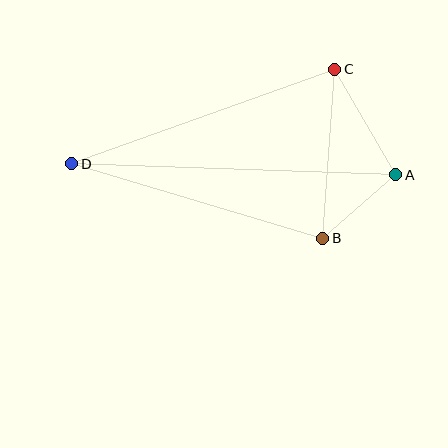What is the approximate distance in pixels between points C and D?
The distance between C and D is approximately 279 pixels.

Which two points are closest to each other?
Points A and B are closest to each other.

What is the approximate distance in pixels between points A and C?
The distance between A and C is approximately 122 pixels.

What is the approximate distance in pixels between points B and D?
The distance between B and D is approximately 262 pixels.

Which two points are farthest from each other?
Points A and D are farthest from each other.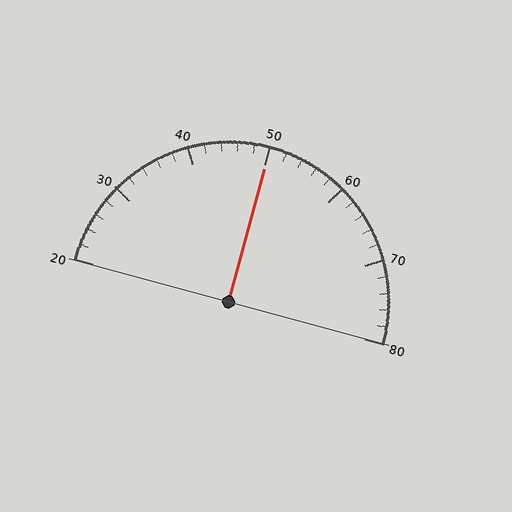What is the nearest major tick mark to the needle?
The nearest major tick mark is 50.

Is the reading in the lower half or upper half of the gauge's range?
The reading is in the upper half of the range (20 to 80).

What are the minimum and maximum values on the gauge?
The gauge ranges from 20 to 80.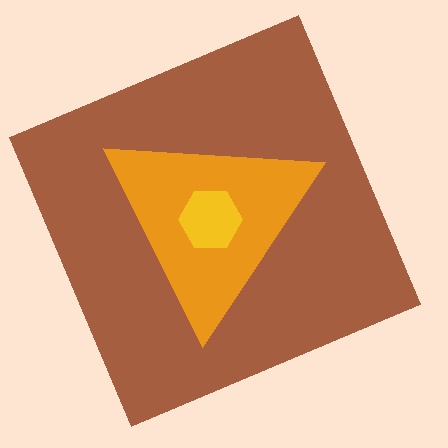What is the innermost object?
The yellow hexagon.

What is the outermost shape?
The brown square.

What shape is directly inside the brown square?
The orange triangle.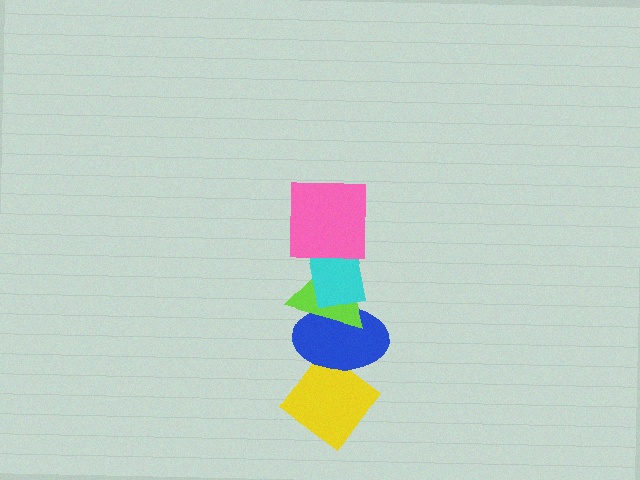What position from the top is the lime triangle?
The lime triangle is 3rd from the top.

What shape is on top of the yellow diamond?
The blue ellipse is on top of the yellow diamond.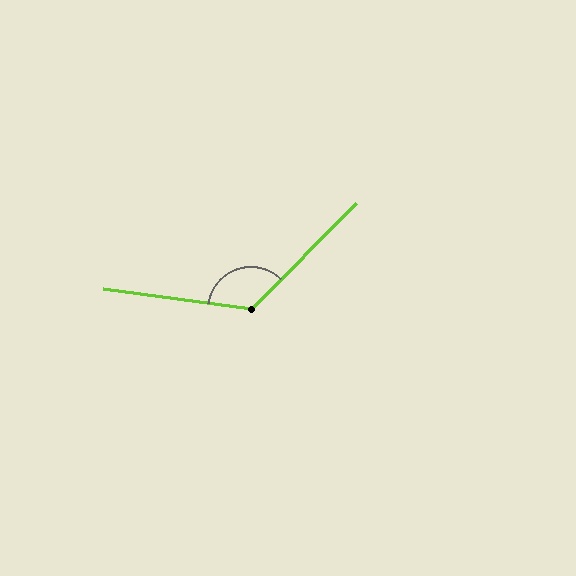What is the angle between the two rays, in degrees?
Approximately 127 degrees.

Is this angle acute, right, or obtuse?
It is obtuse.